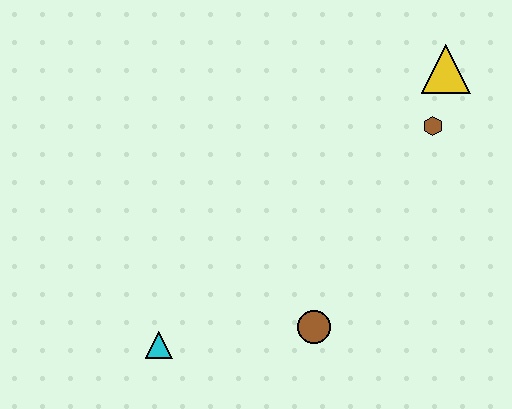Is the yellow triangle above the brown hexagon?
Yes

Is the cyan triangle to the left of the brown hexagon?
Yes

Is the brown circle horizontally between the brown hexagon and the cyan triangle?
Yes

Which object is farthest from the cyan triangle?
The yellow triangle is farthest from the cyan triangle.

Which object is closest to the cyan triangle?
The brown circle is closest to the cyan triangle.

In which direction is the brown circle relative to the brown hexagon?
The brown circle is below the brown hexagon.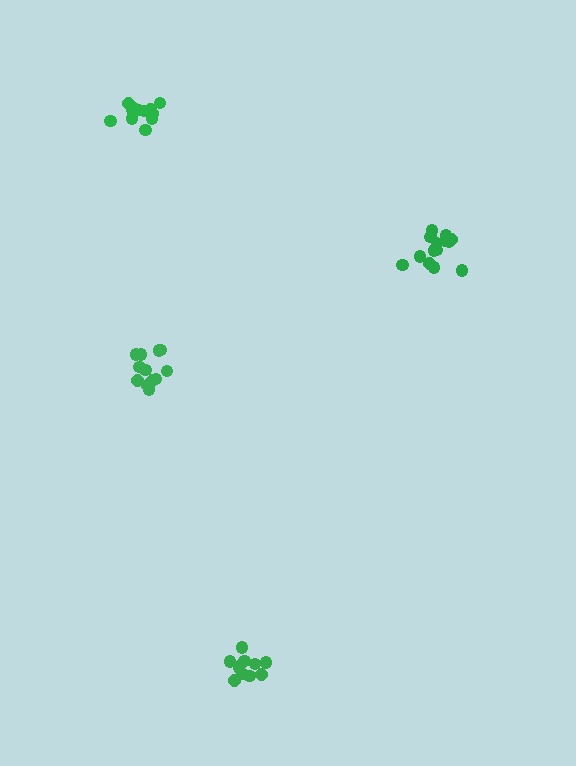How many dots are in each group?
Group 1: 12 dots, Group 2: 14 dots, Group 3: 11 dots, Group 4: 13 dots (50 total).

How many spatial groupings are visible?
There are 4 spatial groupings.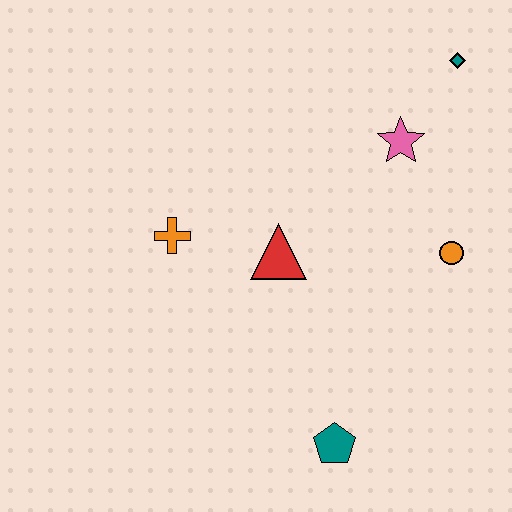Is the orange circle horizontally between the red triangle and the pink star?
No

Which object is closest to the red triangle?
The orange cross is closest to the red triangle.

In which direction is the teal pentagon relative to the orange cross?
The teal pentagon is below the orange cross.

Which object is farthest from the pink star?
The teal pentagon is farthest from the pink star.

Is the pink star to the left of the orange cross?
No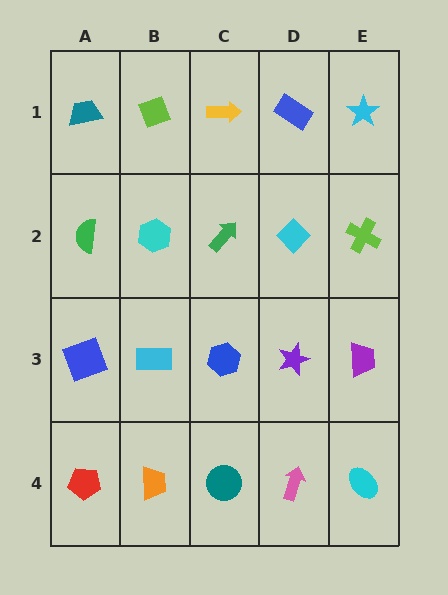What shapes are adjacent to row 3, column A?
A green semicircle (row 2, column A), a red pentagon (row 4, column A), a cyan rectangle (row 3, column B).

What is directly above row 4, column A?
A blue square.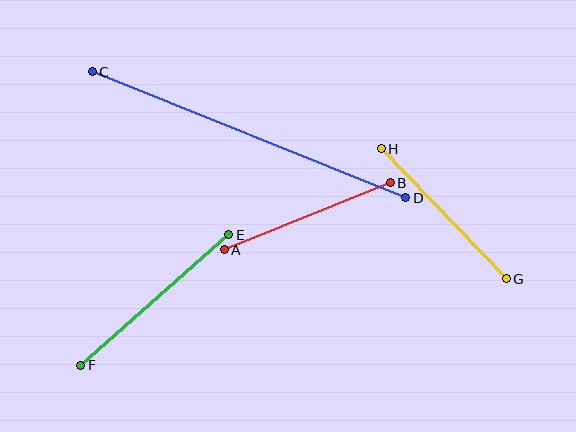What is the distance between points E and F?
The distance is approximately 198 pixels.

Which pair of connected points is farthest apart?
Points C and D are farthest apart.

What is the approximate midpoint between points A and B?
The midpoint is at approximately (307, 216) pixels.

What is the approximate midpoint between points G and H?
The midpoint is at approximately (444, 214) pixels.